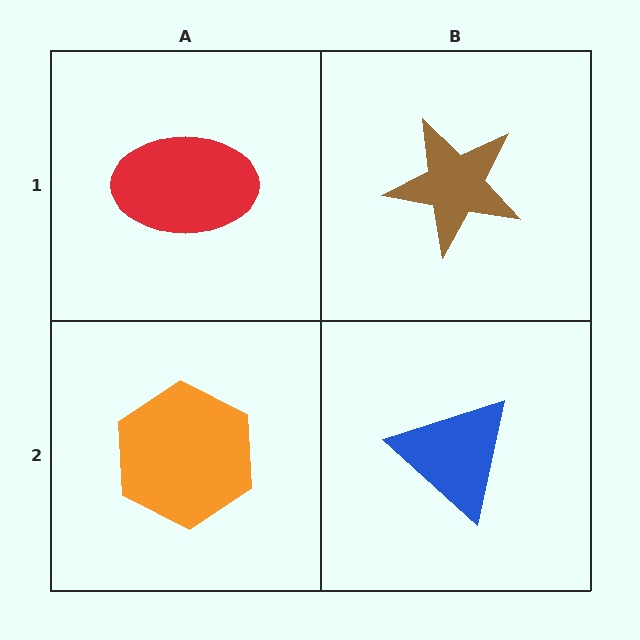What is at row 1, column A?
A red ellipse.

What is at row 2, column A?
An orange hexagon.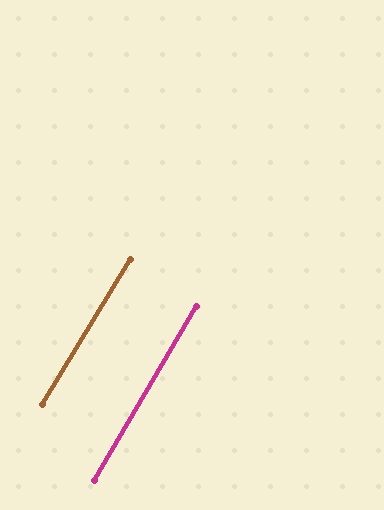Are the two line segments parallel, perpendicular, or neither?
Parallel — their directions differ by only 1.1°.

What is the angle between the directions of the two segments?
Approximately 1 degree.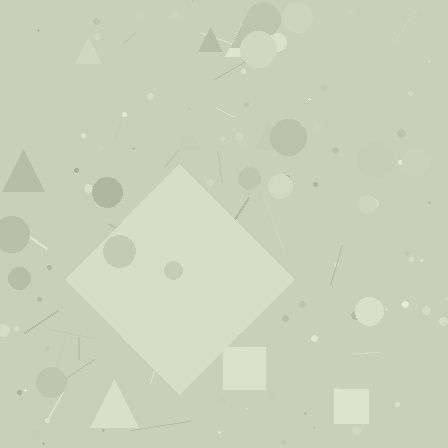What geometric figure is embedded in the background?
A diamond is embedded in the background.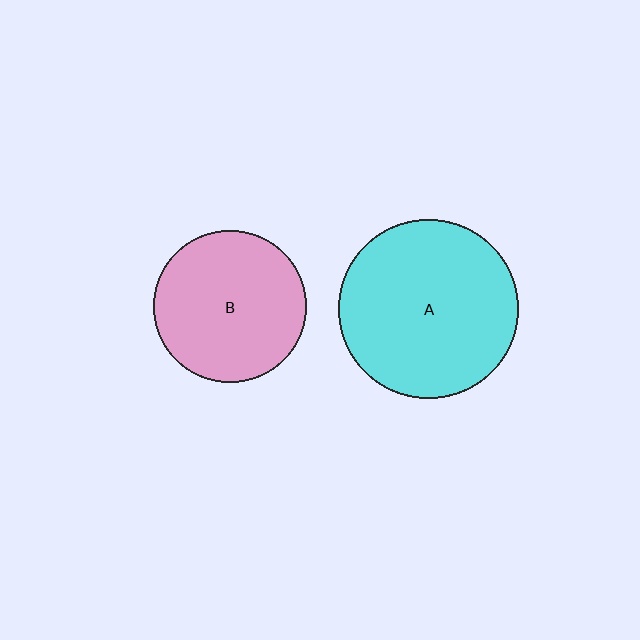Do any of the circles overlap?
No, none of the circles overlap.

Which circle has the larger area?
Circle A (cyan).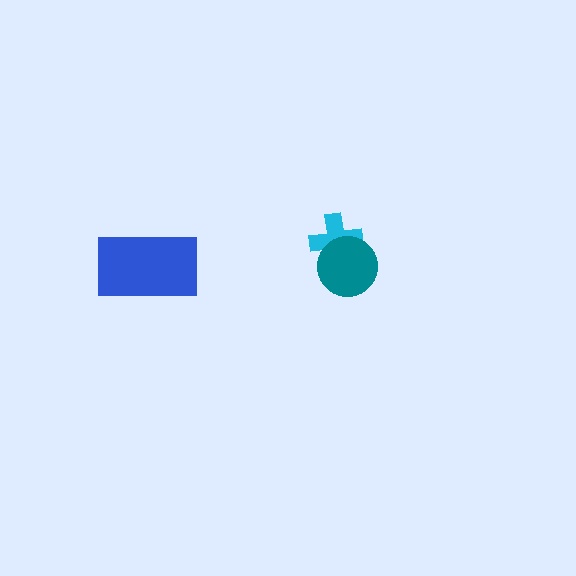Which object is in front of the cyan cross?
The teal circle is in front of the cyan cross.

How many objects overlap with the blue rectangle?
0 objects overlap with the blue rectangle.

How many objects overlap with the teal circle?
1 object overlaps with the teal circle.